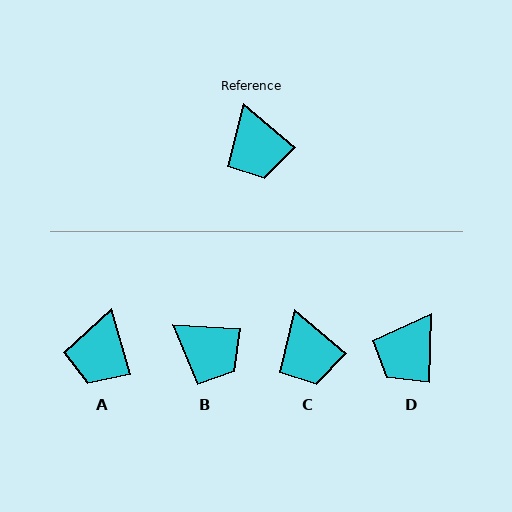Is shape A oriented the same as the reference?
No, it is off by about 34 degrees.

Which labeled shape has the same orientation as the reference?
C.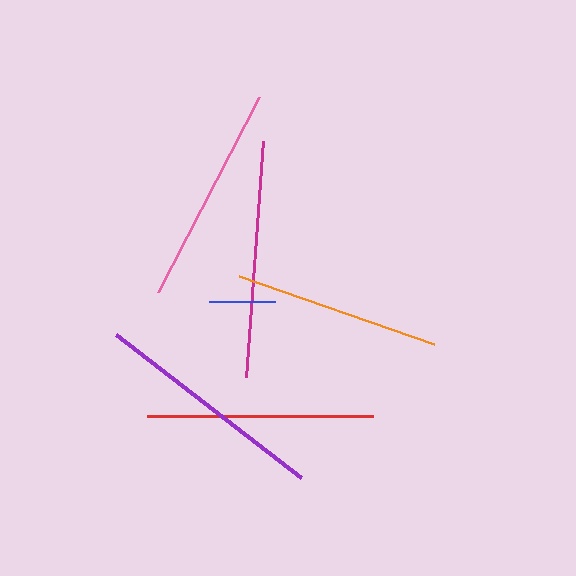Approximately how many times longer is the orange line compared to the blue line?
The orange line is approximately 3.1 times the length of the blue line.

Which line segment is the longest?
The magenta line is the longest at approximately 237 pixels.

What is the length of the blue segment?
The blue segment is approximately 66 pixels long.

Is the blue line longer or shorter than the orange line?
The orange line is longer than the blue line.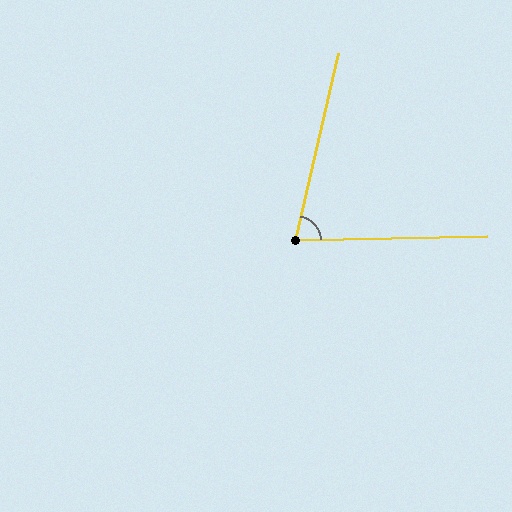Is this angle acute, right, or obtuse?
It is acute.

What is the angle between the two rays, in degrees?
Approximately 76 degrees.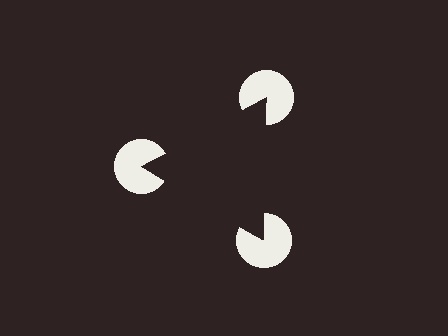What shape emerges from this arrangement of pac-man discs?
An illusory triangle — its edges are inferred from the aligned wedge cuts in the pac-man discs, not physically drawn.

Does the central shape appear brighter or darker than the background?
It typically appears slightly darker than the background, even though no actual brightness change is drawn.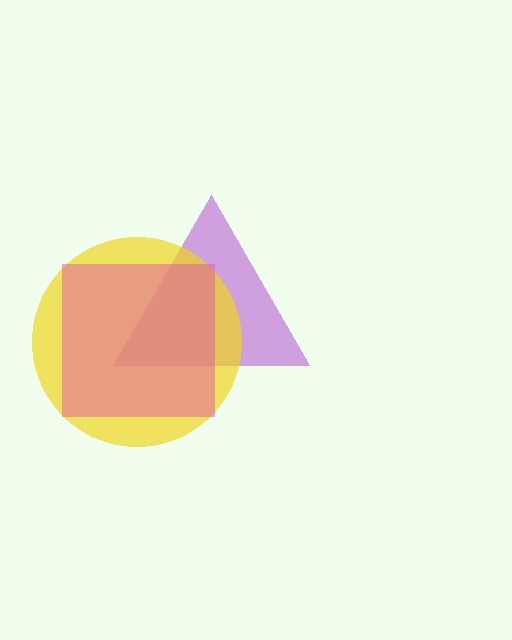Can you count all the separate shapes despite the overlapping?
Yes, there are 3 separate shapes.